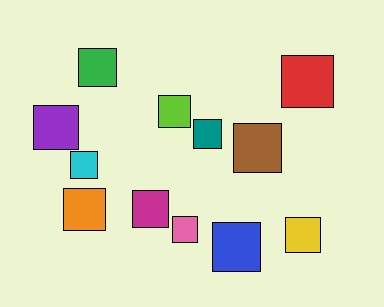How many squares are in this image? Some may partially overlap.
There are 12 squares.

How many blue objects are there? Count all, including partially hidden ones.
There is 1 blue object.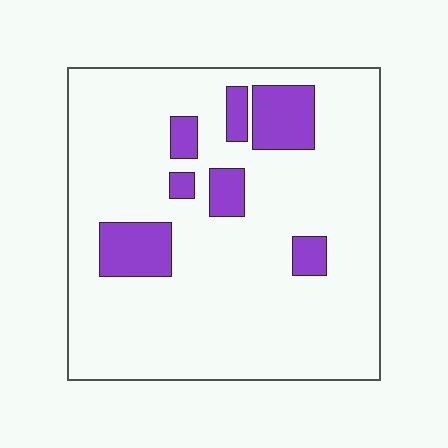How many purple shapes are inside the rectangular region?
7.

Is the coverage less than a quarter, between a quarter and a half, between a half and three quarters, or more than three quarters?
Less than a quarter.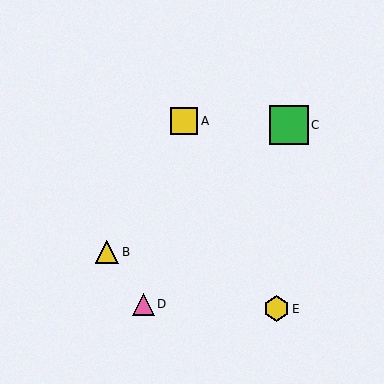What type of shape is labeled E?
Shape E is a yellow hexagon.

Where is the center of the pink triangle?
The center of the pink triangle is at (144, 304).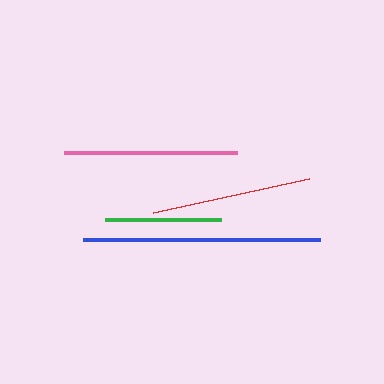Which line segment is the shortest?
The green line is the shortest at approximately 116 pixels.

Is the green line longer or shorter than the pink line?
The pink line is longer than the green line.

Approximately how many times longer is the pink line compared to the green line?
The pink line is approximately 1.5 times the length of the green line.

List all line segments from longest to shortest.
From longest to shortest: blue, pink, red, green.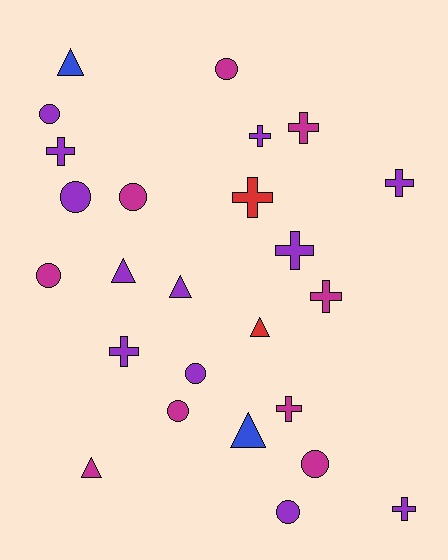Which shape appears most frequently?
Cross, with 10 objects.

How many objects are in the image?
There are 25 objects.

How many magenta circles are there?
There are 5 magenta circles.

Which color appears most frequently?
Purple, with 12 objects.